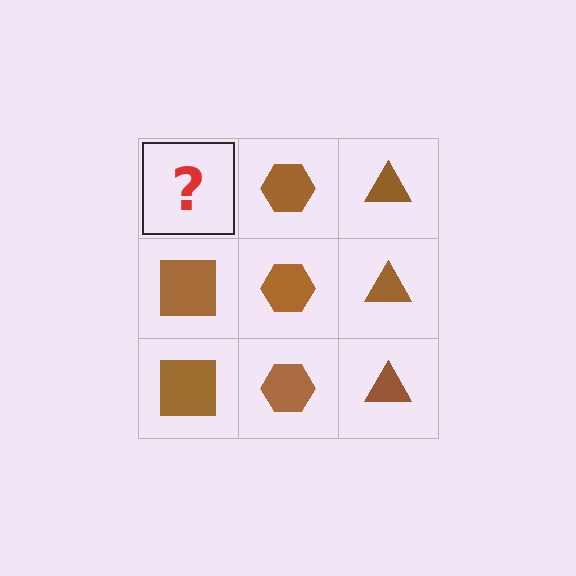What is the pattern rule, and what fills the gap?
The rule is that each column has a consistent shape. The gap should be filled with a brown square.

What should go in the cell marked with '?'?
The missing cell should contain a brown square.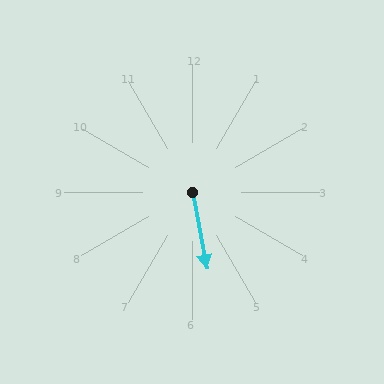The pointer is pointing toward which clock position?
Roughly 6 o'clock.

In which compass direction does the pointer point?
South.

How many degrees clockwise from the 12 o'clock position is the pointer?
Approximately 169 degrees.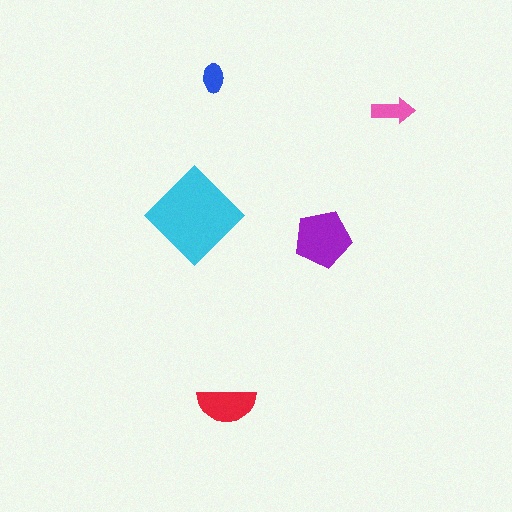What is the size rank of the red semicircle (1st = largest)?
3rd.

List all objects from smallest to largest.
The blue ellipse, the pink arrow, the red semicircle, the purple pentagon, the cyan diamond.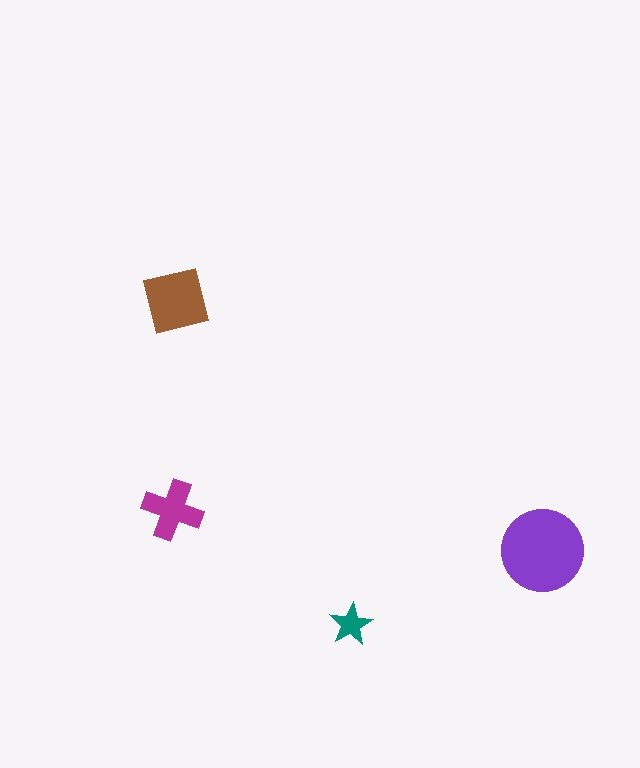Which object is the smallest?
The teal star.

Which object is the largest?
The purple circle.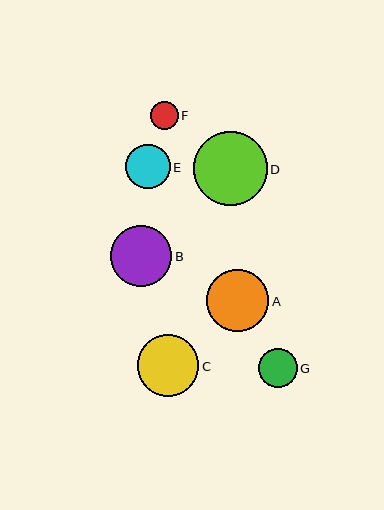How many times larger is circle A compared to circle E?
Circle A is approximately 1.4 times the size of circle E.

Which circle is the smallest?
Circle F is the smallest with a size of approximately 28 pixels.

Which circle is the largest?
Circle D is the largest with a size of approximately 74 pixels.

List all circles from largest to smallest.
From largest to smallest: D, A, C, B, E, G, F.